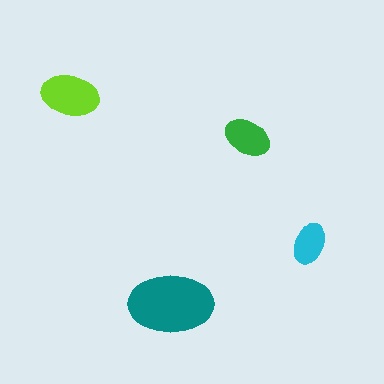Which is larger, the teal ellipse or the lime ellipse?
The teal one.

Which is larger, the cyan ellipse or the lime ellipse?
The lime one.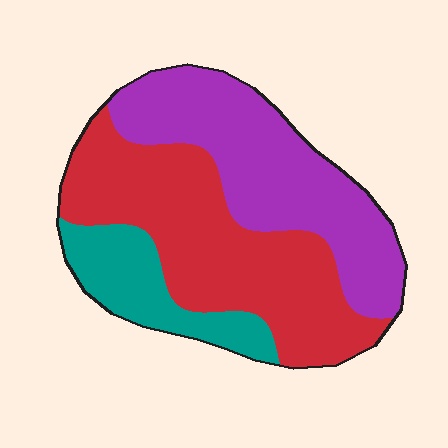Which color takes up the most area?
Red, at roughly 45%.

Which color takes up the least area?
Teal, at roughly 15%.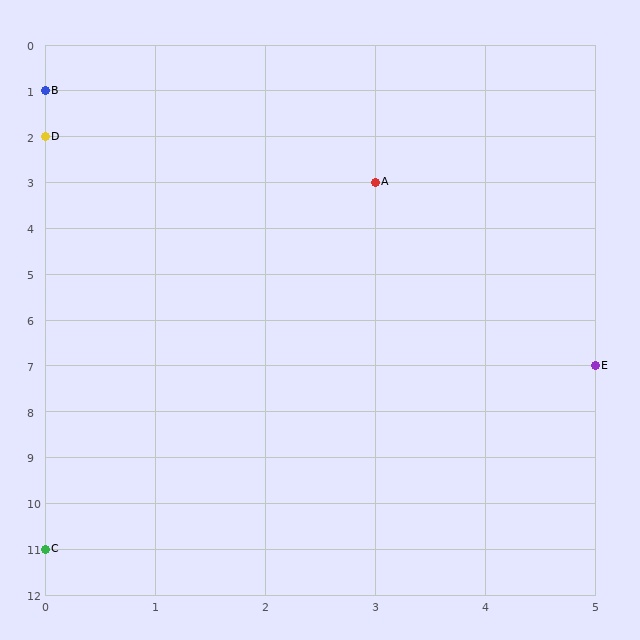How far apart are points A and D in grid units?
Points A and D are 3 columns and 1 row apart (about 3.2 grid units diagonally).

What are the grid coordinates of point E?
Point E is at grid coordinates (5, 7).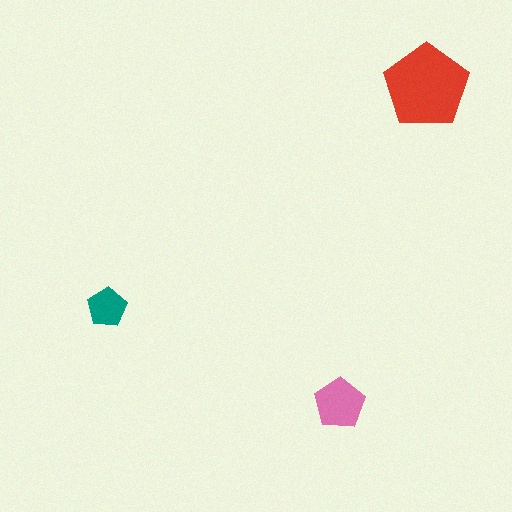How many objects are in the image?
There are 3 objects in the image.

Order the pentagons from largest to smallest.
the red one, the pink one, the teal one.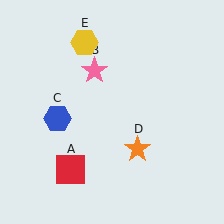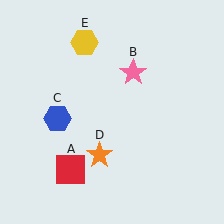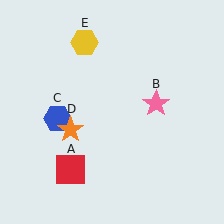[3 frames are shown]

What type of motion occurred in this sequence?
The pink star (object B), orange star (object D) rotated clockwise around the center of the scene.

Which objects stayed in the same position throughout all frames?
Red square (object A) and blue hexagon (object C) and yellow hexagon (object E) remained stationary.